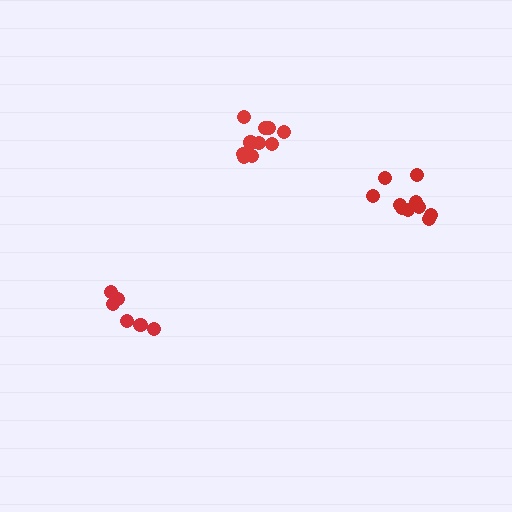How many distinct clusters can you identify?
There are 3 distinct clusters.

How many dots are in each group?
Group 1: 6 dots, Group 2: 10 dots, Group 3: 10 dots (26 total).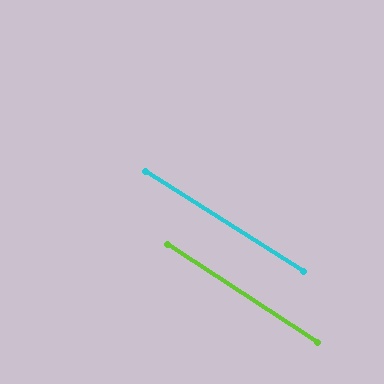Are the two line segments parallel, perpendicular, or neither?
Parallel — their directions differ by only 0.6°.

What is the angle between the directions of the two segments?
Approximately 1 degree.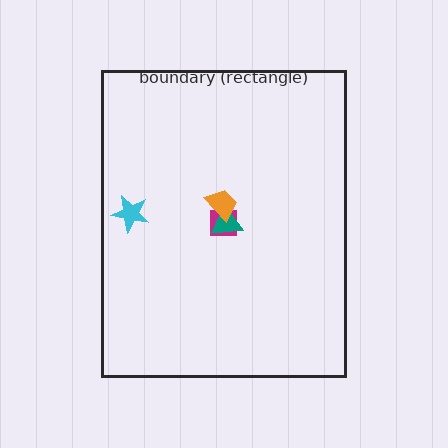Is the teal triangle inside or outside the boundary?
Inside.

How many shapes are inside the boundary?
4 inside, 0 outside.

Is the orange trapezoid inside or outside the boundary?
Inside.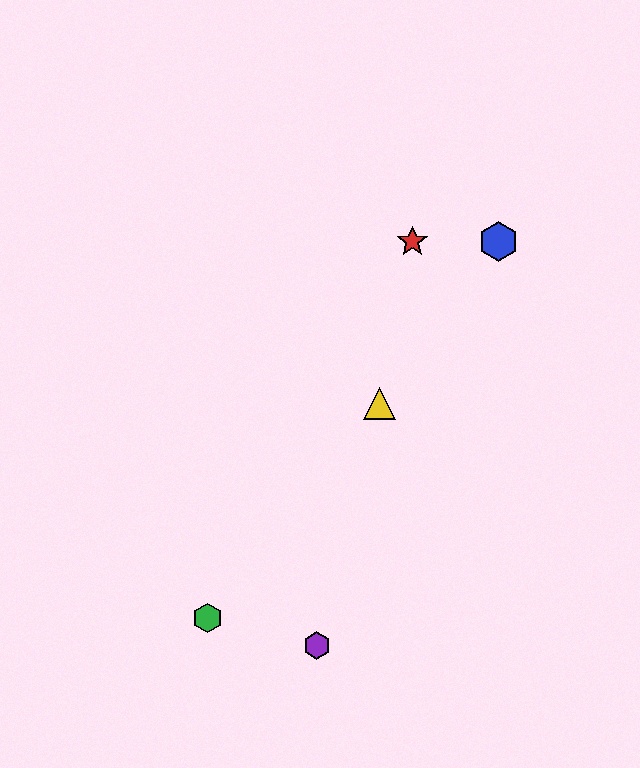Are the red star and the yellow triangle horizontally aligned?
No, the red star is at y≈242 and the yellow triangle is at y≈404.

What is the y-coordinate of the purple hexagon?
The purple hexagon is at y≈645.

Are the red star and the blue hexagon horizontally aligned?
Yes, both are at y≈242.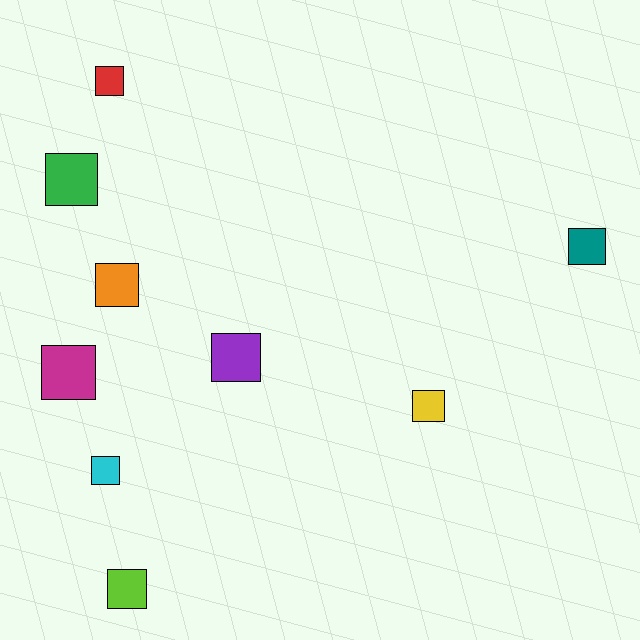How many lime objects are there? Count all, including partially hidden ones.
There is 1 lime object.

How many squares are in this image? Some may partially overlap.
There are 9 squares.